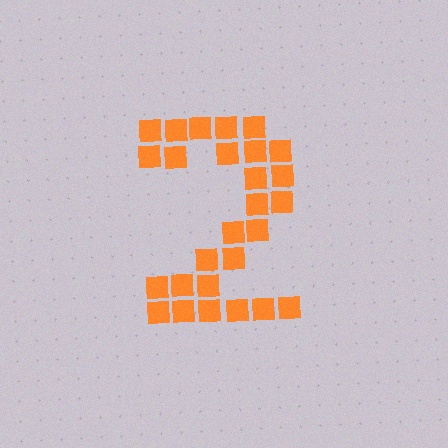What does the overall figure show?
The overall figure shows the digit 2.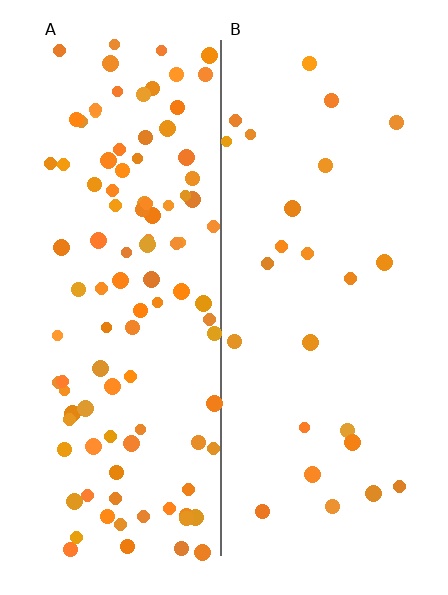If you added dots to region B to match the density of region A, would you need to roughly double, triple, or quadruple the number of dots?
Approximately quadruple.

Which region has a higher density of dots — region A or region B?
A (the left).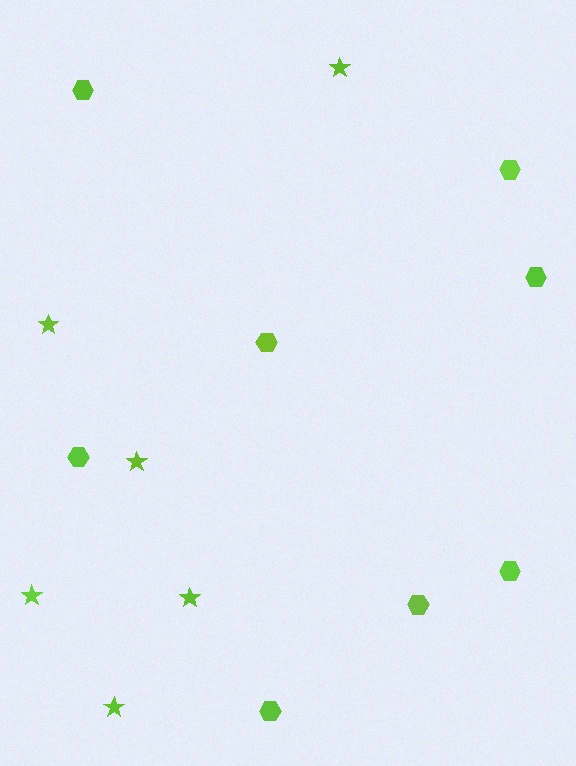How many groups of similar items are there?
There are 2 groups: one group of hexagons (8) and one group of stars (6).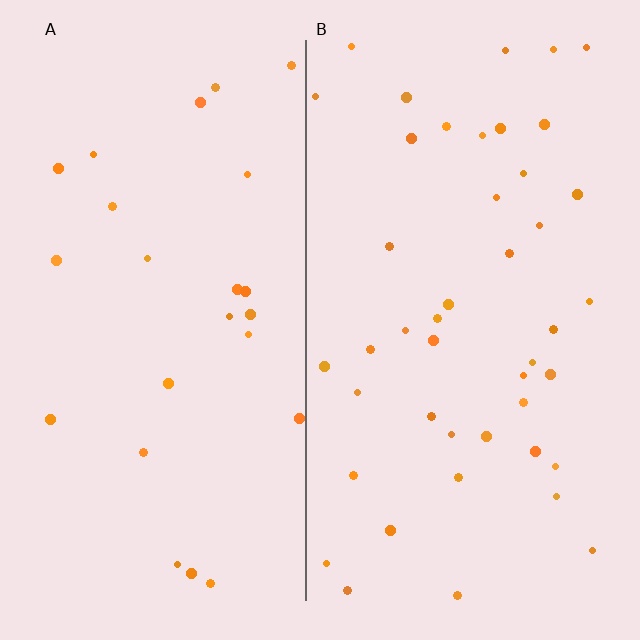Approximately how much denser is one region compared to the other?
Approximately 1.8× — region B over region A.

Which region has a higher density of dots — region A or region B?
B (the right).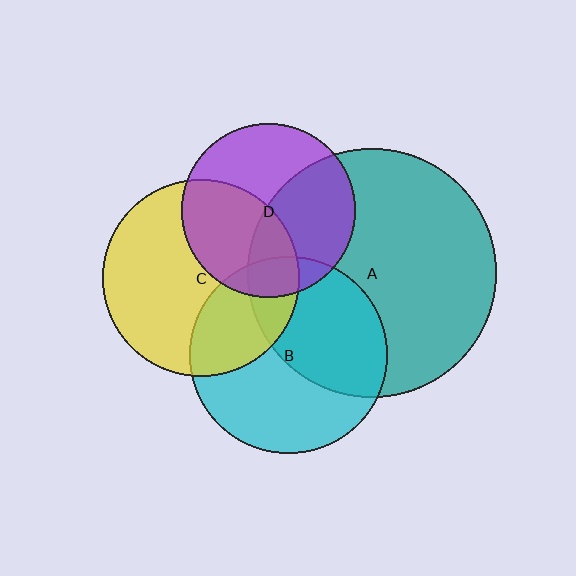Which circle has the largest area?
Circle A (teal).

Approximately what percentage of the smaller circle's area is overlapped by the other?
Approximately 45%.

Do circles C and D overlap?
Yes.